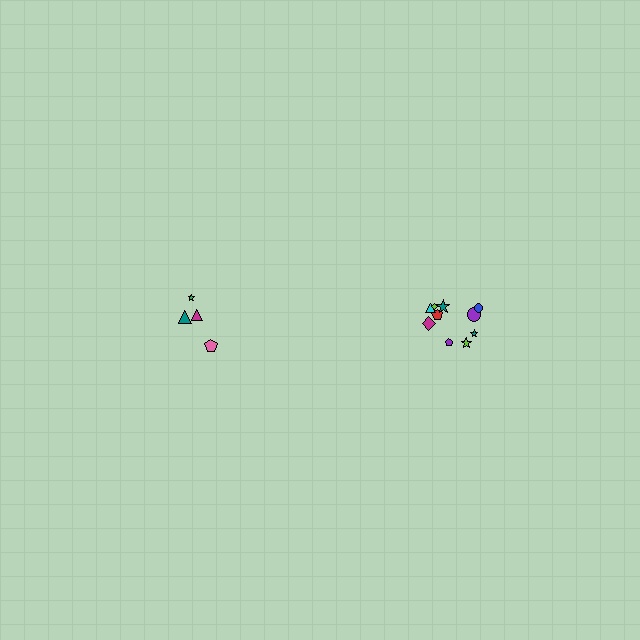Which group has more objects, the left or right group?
The right group.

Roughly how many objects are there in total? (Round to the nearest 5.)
Roughly 15 objects in total.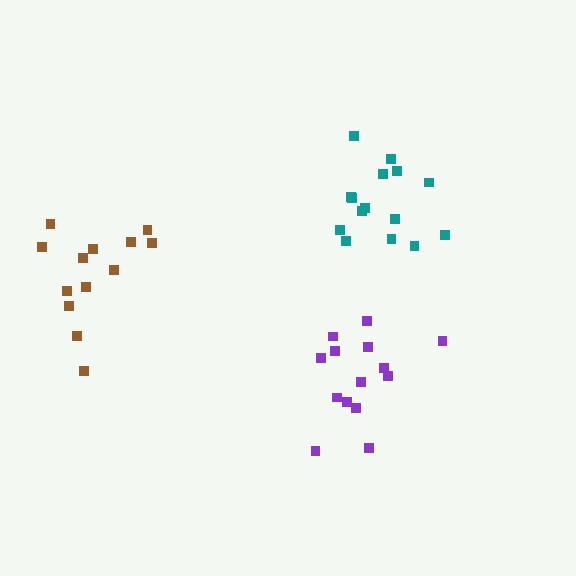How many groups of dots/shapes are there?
There are 3 groups.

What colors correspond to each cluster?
The clusters are colored: purple, brown, teal.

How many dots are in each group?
Group 1: 14 dots, Group 2: 13 dots, Group 3: 15 dots (42 total).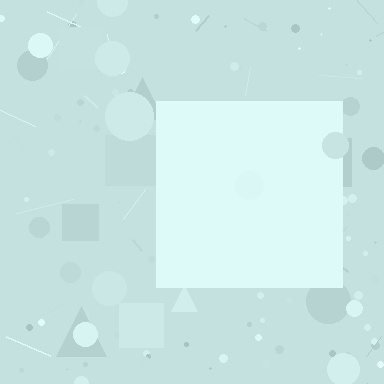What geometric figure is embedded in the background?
A square is embedded in the background.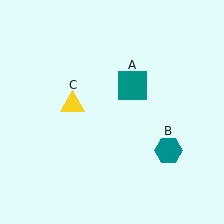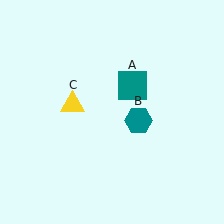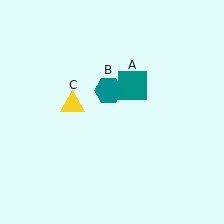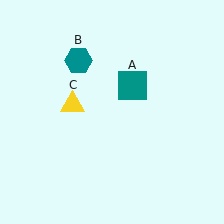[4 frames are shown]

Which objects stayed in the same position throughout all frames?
Teal square (object A) and yellow triangle (object C) remained stationary.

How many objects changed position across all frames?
1 object changed position: teal hexagon (object B).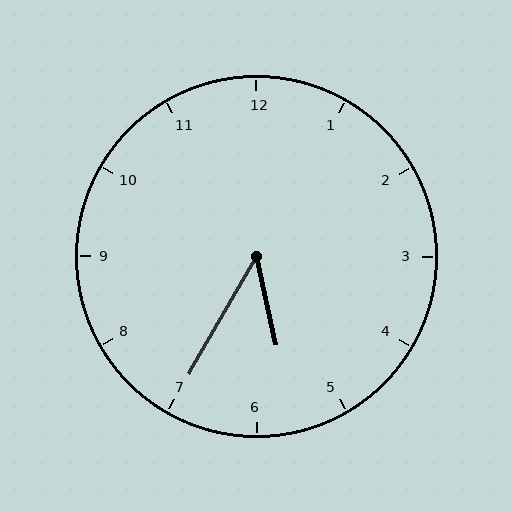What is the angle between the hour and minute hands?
Approximately 42 degrees.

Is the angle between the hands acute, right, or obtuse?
It is acute.